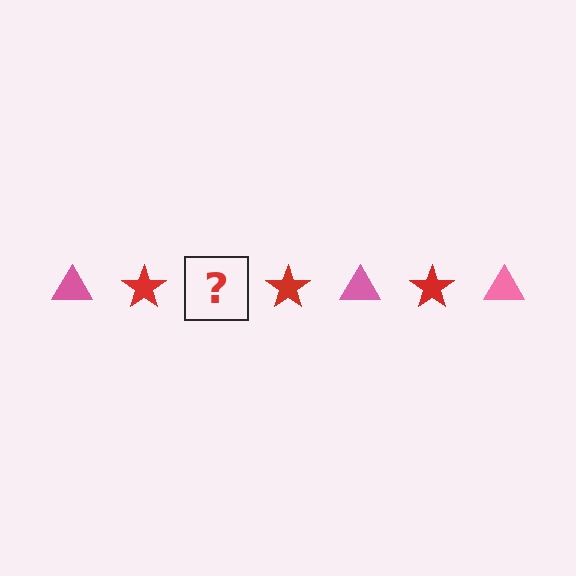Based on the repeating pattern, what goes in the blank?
The blank should be a pink triangle.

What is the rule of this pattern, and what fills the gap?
The rule is that the pattern alternates between pink triangle and red star. The gap should be filled with a pink triangle.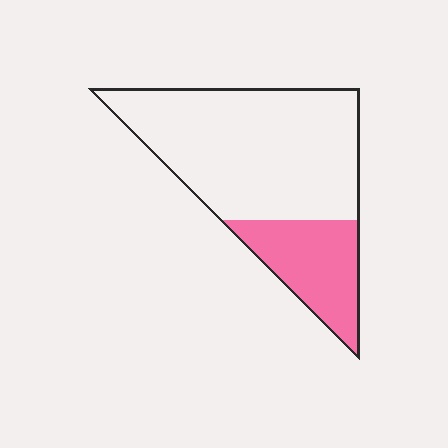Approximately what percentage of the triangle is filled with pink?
Approximately 25%.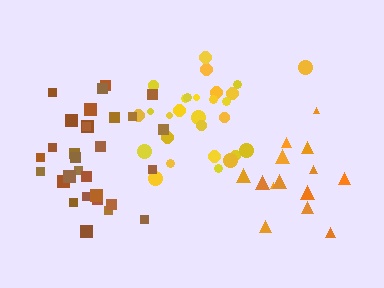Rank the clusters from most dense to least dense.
yellow, brown, orange.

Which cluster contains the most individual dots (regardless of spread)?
Brown (30).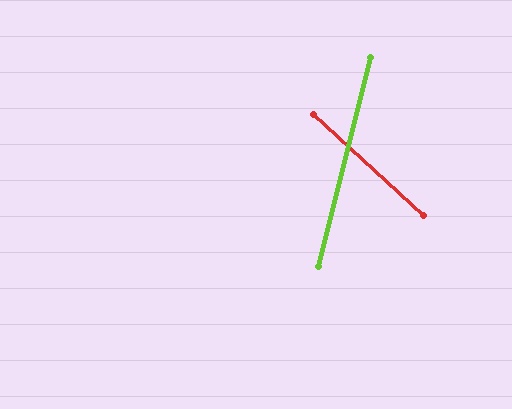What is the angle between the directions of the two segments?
Approximately 61 degrees.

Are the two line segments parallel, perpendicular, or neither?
Neither parallel nor perpendicular — they differ by about 61°.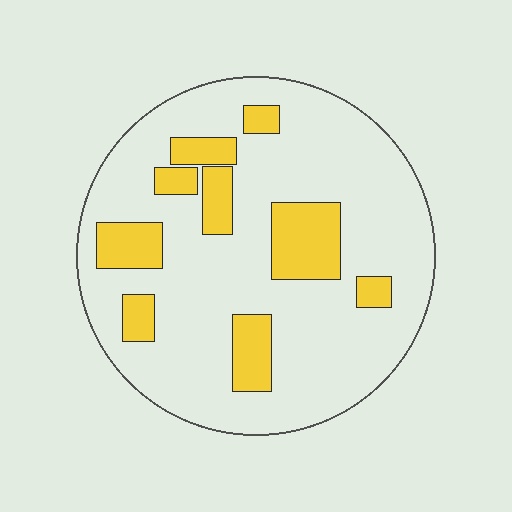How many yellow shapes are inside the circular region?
9.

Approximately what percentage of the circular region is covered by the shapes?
Approximately 20%.